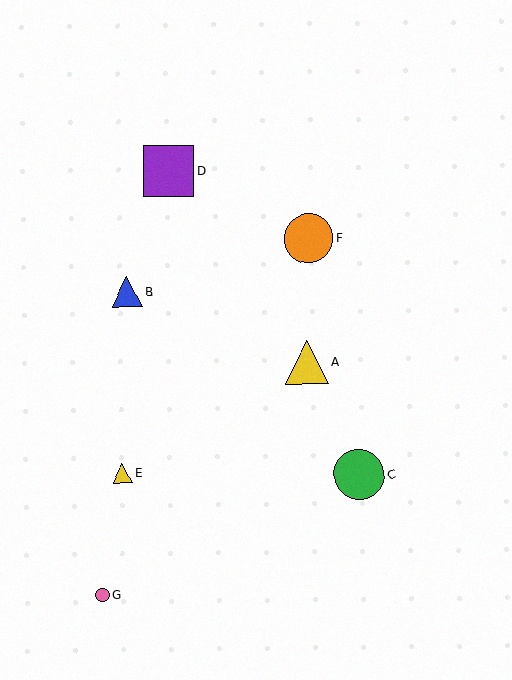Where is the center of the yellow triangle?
The center of the yellow triangle is at (122, 474).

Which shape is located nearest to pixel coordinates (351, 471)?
The green circle (labeled C) at (359, 474) is nearest to that location.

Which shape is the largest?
The purple square (labeled D) is the largest.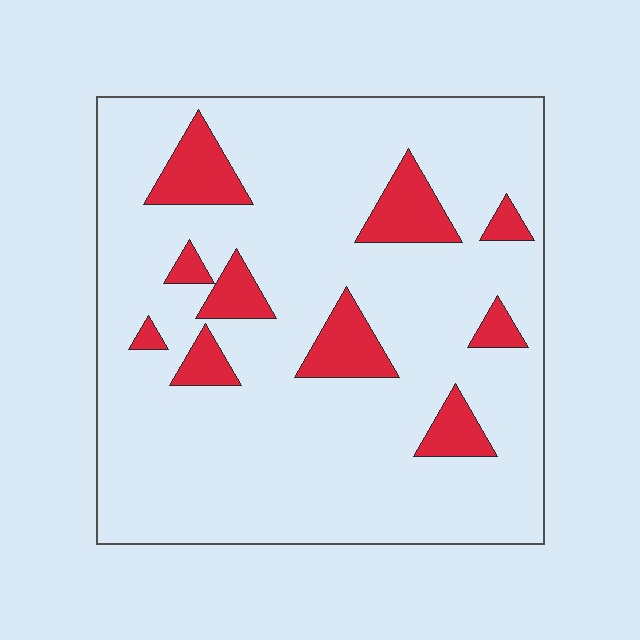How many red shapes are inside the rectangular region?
10.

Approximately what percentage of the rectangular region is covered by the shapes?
Approximately 15%.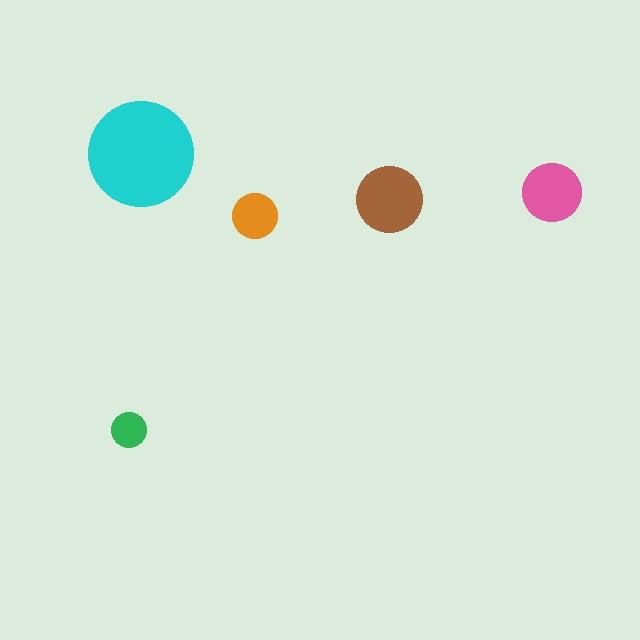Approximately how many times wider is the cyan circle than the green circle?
About 3 times wider.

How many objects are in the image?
There are 5 objects in the image.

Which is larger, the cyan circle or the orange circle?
The cyan one.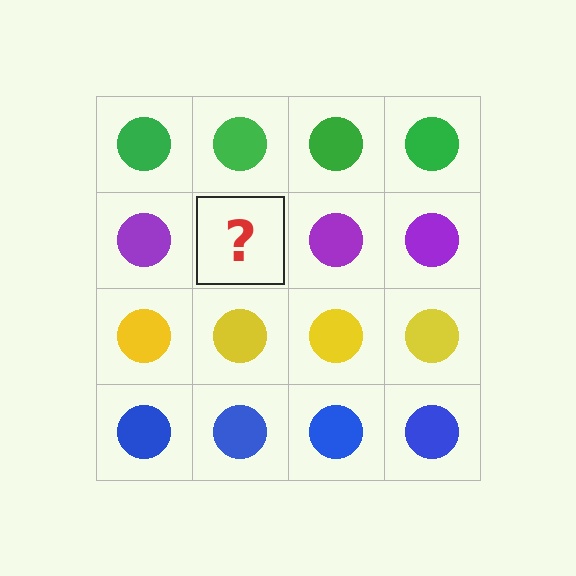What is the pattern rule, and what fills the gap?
The rule is that each row has a consistent color. The gap should be filled with a purple circle.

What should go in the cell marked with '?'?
The missing cell should contain a purple circle.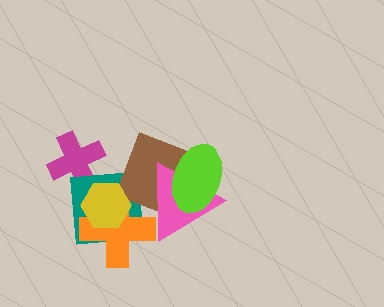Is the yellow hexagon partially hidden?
No, no other shape covers it.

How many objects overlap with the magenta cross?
0 objects overlap with the magenta cross.